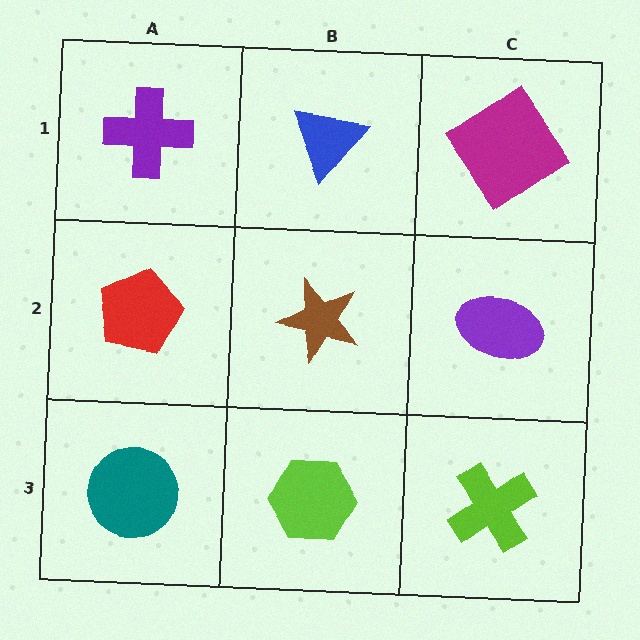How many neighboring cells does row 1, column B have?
3.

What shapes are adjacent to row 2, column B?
A blue triangle (row 1, column B), a lime hexagon (row 3, column B), a red pentagon (row 2, column A), a purple ellipse (row 2, column C).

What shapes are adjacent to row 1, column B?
A brown star (row 2, column B), a purple cross (row 1, column A), a magenta diamond (row 1, column C).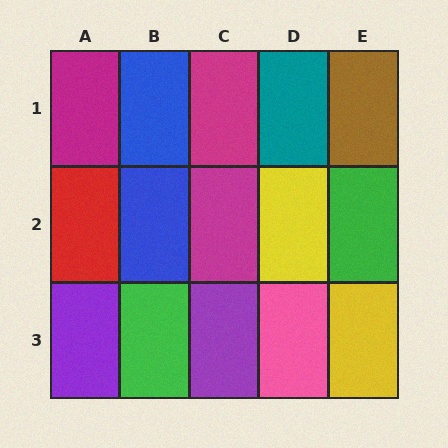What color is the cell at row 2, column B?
Blue.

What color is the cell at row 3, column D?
Pink.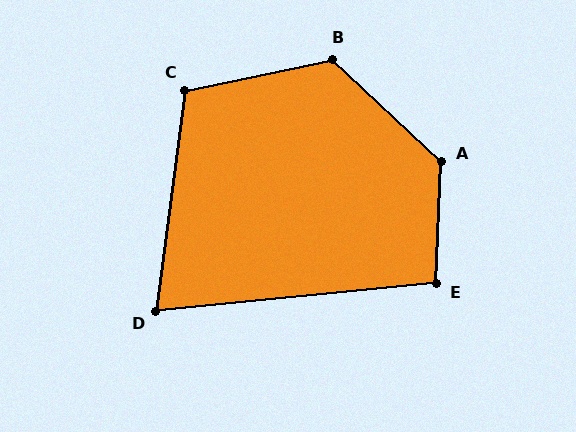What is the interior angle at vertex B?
Approximately 125 degrees (obtuse).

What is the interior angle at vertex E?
Approximately 98 degrees (obtuse).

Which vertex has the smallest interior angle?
D, at approximately 77 degrees.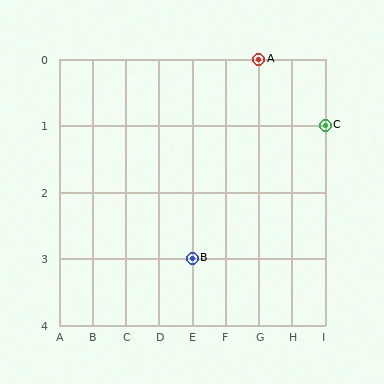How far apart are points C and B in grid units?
Points C and B are 4 columns and 2 rows apart (about 4.5 grid units diagonally).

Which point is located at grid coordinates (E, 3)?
Point B is at (E, 3).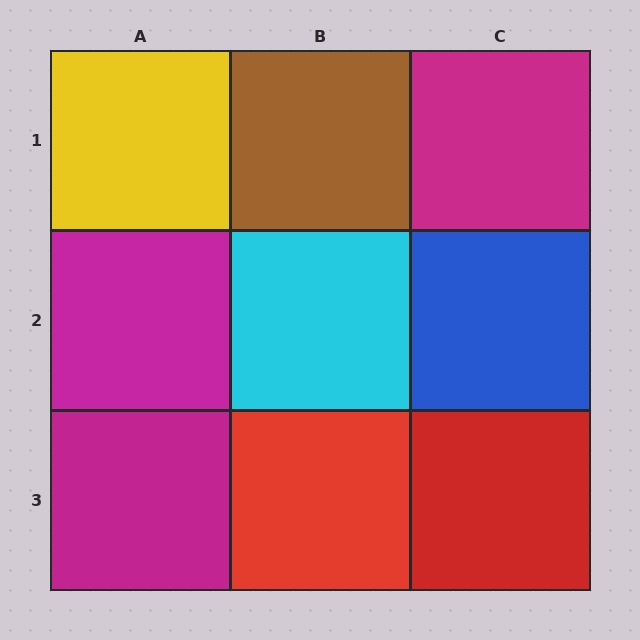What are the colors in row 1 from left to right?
Yellow, brown, magenta.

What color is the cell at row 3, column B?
Red.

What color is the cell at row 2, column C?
Blue.